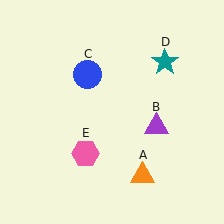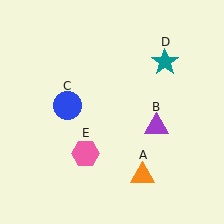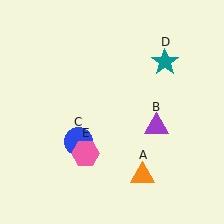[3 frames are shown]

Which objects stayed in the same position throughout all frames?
Orange triangle (object A) and purple triangle (object B) and teal star (object D) and pink hexagon (object E) remained stationary.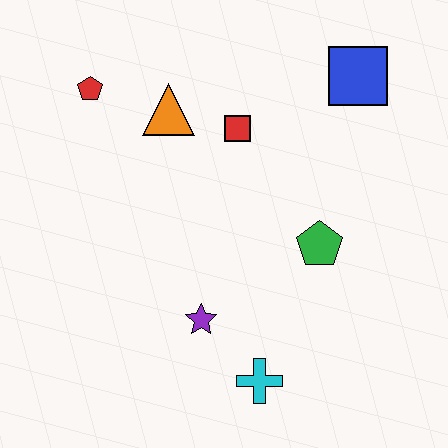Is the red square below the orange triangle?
Yes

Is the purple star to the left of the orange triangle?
No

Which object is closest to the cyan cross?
The purple star is closest to the cyan cross.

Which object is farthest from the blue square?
The cyan cross is farthest from the blue square.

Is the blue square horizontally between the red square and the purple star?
No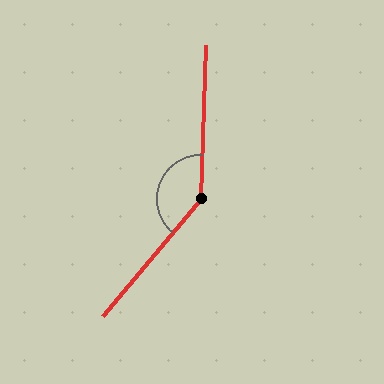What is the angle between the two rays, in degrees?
Approximately 142 degrees.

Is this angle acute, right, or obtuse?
It is obtuse.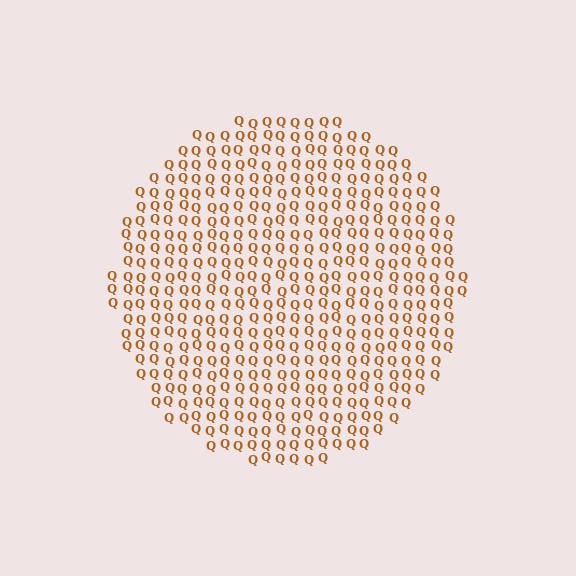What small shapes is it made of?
It is made of small letter Q's.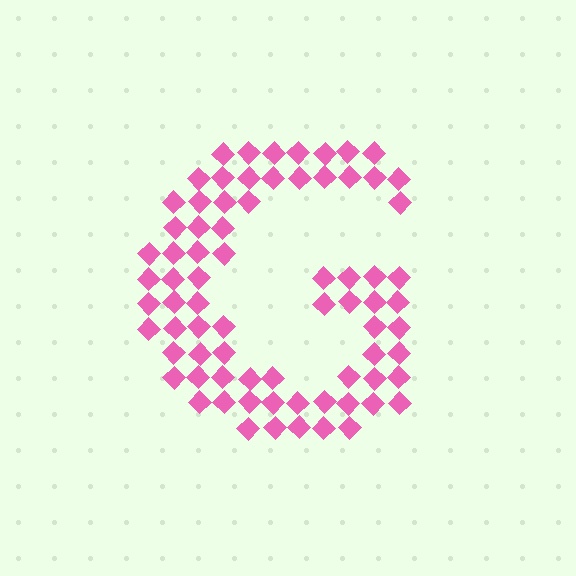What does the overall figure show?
The overall figure shows the letter G.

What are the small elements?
The small elements are diamonds.